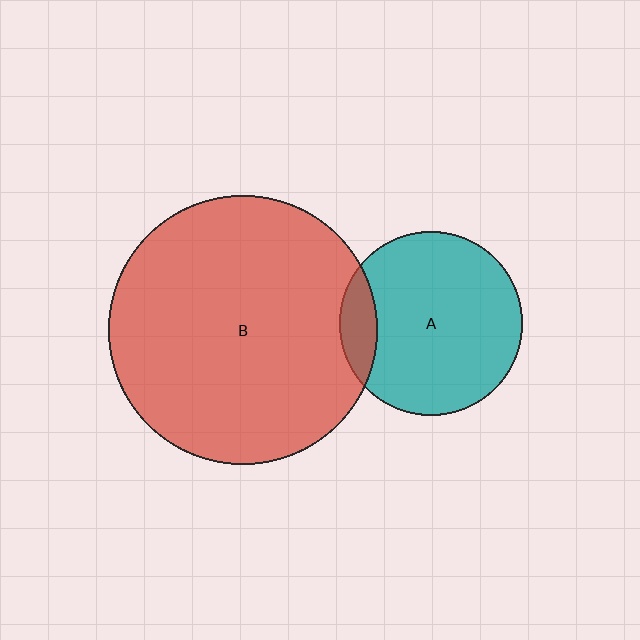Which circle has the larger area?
Circle B (red).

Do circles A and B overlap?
Yes.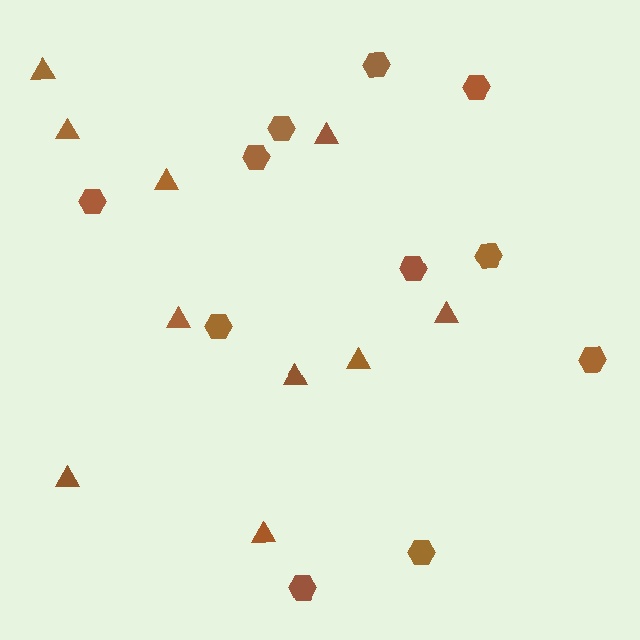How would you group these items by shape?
There are 2 groups: one group of triangles (10) and one group of hexagons (11).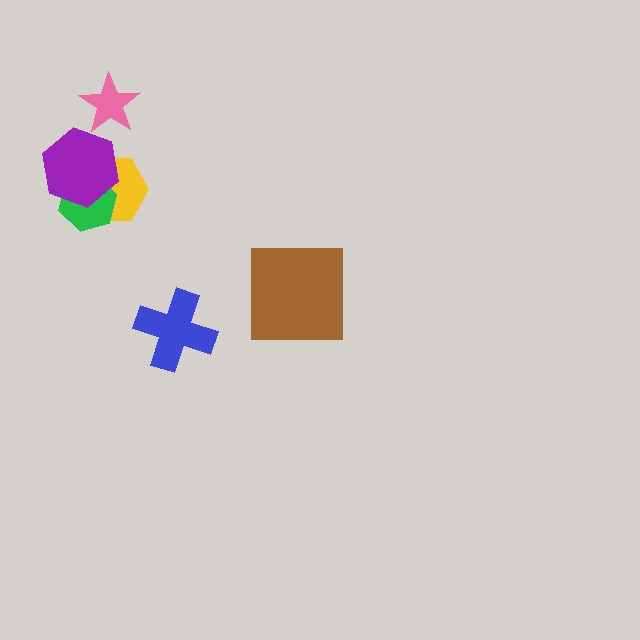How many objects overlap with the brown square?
0 objects overlap with the brown square.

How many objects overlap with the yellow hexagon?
2 objects overlap with the yellow hexagon.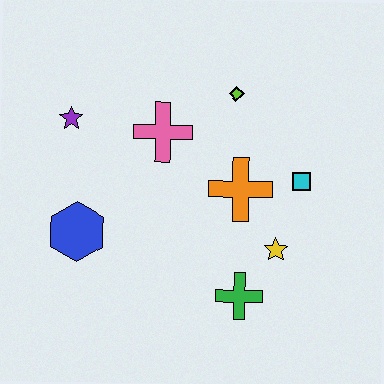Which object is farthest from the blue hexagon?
The cyan square is farthest from the blue hexagon.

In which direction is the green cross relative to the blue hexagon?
The green cross is to the right of the blue hexagon.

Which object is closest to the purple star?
The pink cross is closest to the purple star.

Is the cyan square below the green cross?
No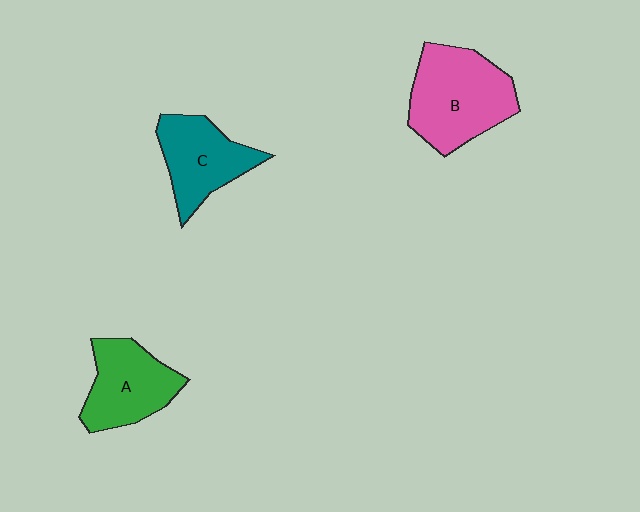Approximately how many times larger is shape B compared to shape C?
Approximately 1.4 times.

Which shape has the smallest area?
Shape C (teal).